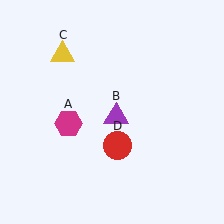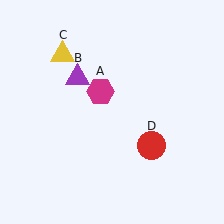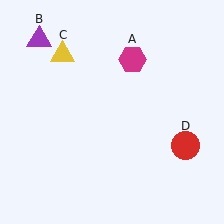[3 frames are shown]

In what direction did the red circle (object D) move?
The red circle (object D) moved right.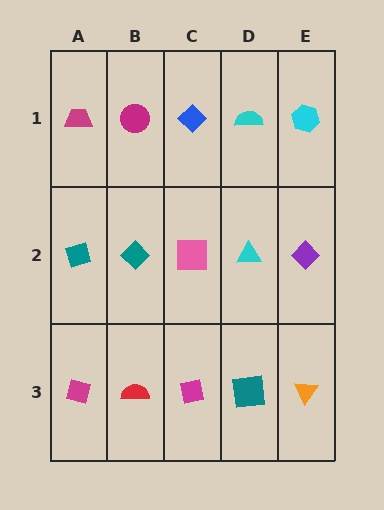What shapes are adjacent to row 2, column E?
A cyan hexagon (row 1, column E), an orange triangle (row 3, column E), a cyan triangle (row 2, column D).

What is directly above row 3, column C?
A pink square.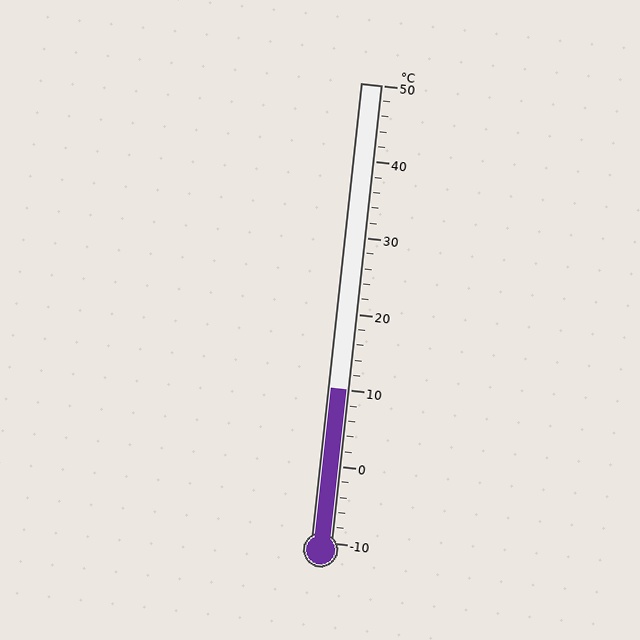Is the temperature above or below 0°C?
The temperature is above 0°C.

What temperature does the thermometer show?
The thermometer shows approximately 10°C.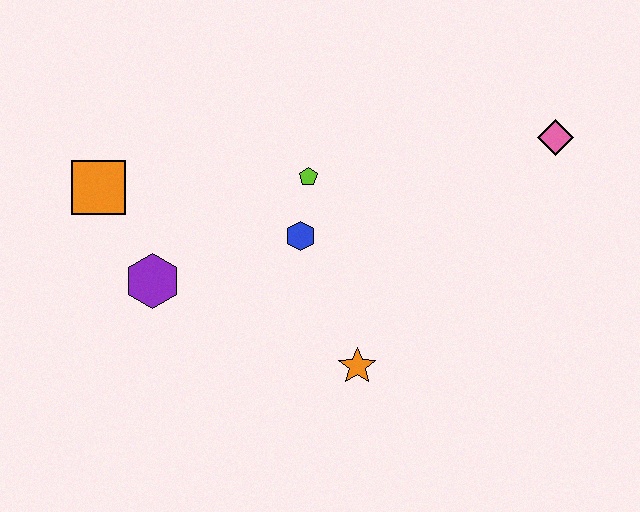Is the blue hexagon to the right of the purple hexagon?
Yes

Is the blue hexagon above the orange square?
No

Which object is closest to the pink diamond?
The lime pentagon is closest to the pink diamond.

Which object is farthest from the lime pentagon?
The pink diamond is farthest from the lime pentagon.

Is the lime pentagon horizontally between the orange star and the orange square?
Yes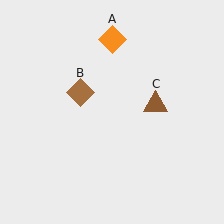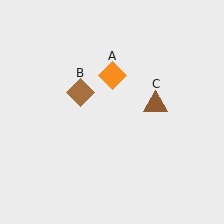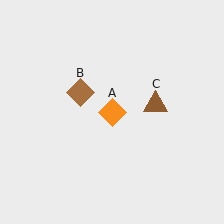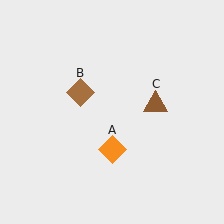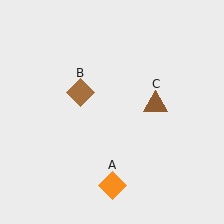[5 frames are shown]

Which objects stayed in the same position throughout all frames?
Brown diamond (object B) and brown triangle (object C) remained stationary.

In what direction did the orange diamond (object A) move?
The orange diamond (object A) moved down.